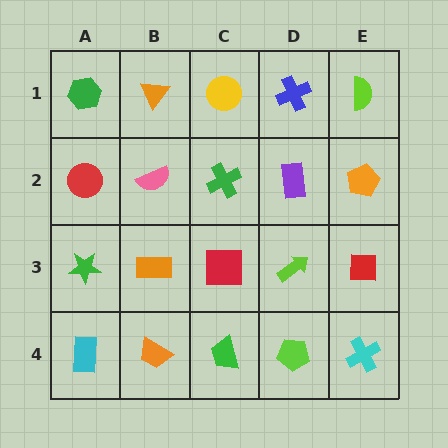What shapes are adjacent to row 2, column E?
A lime semicircle (row 1, column E), a red square (row 3, column E), a purple rectangle (row 2, column D).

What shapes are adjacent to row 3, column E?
An orange pentagon (row 2, column E), a cyan cross (row 4, column E), a lime arrow (row 3, column D).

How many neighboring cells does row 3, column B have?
4.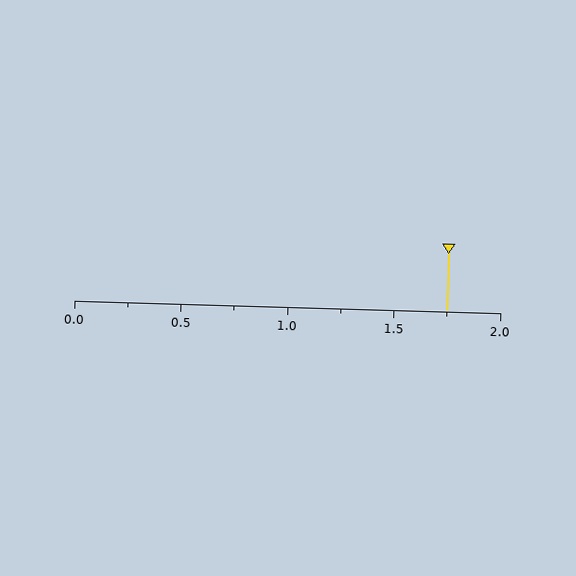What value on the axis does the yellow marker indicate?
The marker indicates approximately 1.75.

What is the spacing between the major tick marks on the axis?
The major ticks are spaced 0.5 apart.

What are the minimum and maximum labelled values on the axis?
The axis runs from 0.0 to 2.0.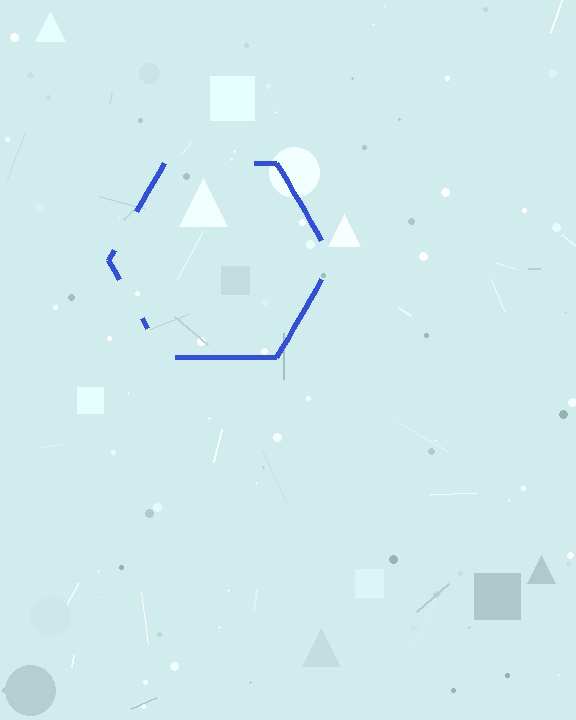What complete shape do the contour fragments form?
The contour fragments form a hexagon.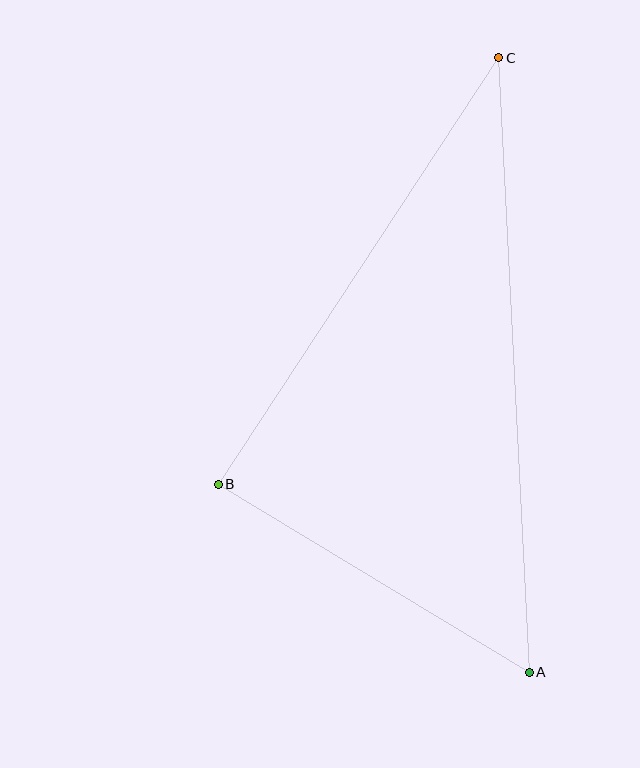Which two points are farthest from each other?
Points A and C are farthest from each other.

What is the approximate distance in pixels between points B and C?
The distance between B and C is approximately 510 pixels.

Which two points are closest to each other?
Points A and B are closest to each other.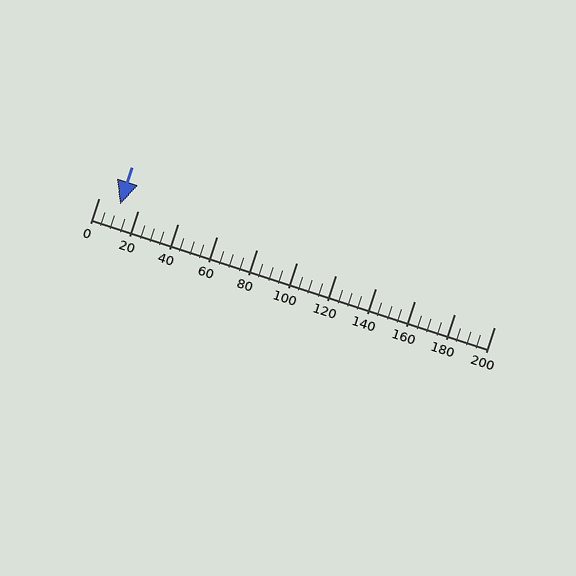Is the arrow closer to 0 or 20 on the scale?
The arrow is closer to 20.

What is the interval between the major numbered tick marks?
The major tick marks are spaced 20 units apart.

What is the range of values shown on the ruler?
The ruler shows values from 0 to 200.